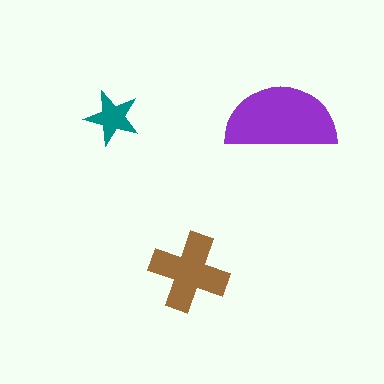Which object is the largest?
The purple semicircle.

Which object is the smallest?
The teal star.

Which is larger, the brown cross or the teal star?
The brown cross.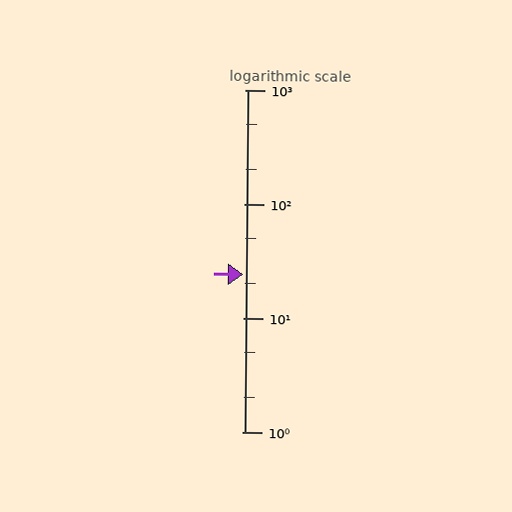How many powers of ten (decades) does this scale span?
The scale spans 3 decades, from 1 to 1000.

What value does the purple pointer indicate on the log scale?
The pointer indicates approximately 24.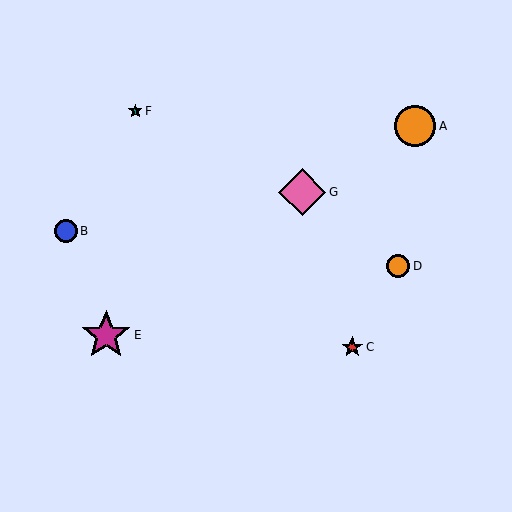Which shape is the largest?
The magenta star (labeled E) is the largest.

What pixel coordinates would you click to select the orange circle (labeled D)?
Click at (398, 266) to select the orange circle D.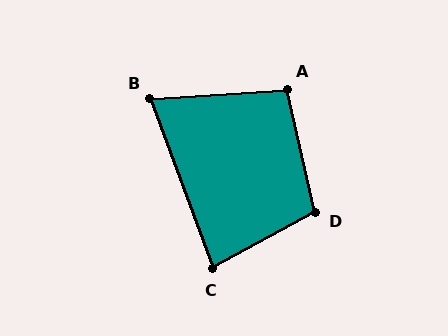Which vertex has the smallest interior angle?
B, at approximately 74 degrees.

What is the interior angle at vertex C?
Approximately 81 degrees (acute).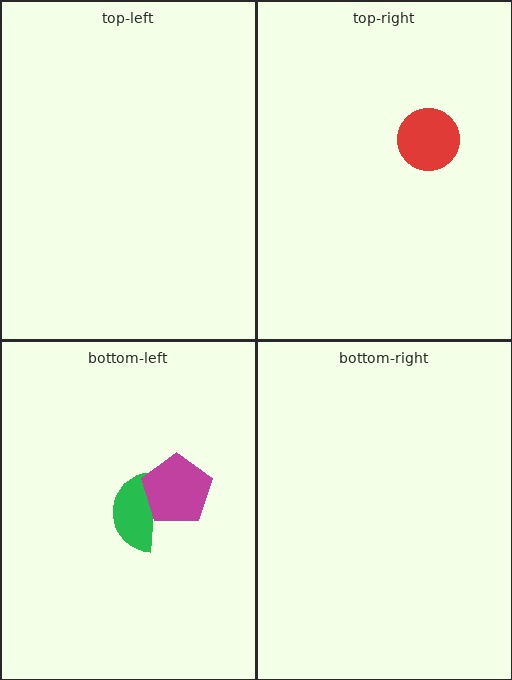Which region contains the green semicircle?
The bottom-left region.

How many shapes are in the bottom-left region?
2.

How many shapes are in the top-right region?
1.